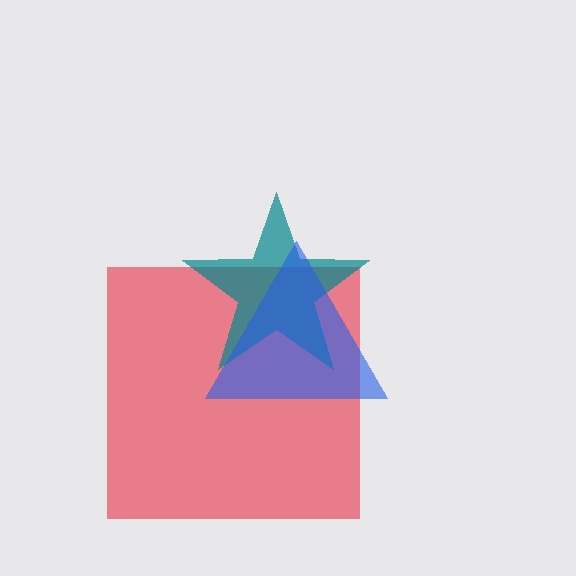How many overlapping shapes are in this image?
There are 3 overlapping shapes in the image.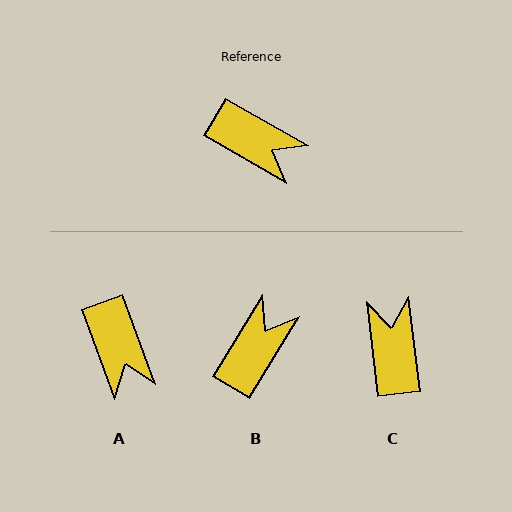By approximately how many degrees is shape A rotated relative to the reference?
Approximately 40 degrees clockwise.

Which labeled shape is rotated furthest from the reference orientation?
C, about 127 degrees away.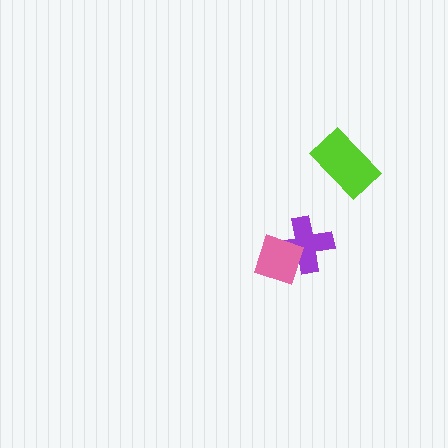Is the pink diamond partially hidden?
No, no other shape covers it.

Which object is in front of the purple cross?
The pink diamond is in front of the purple cross.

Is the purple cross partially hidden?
Yes, it is partially covered by another shape.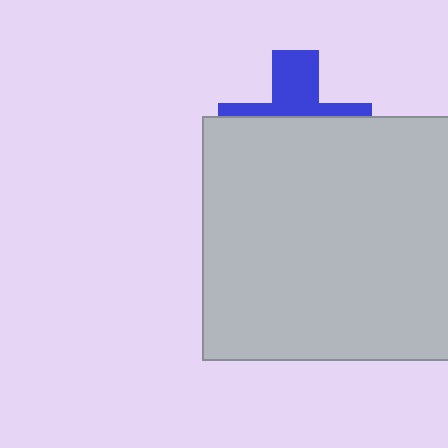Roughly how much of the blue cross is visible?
A small part of it is visible (roughly 36%).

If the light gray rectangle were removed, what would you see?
You would see the complete blue cross.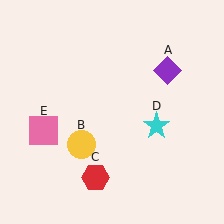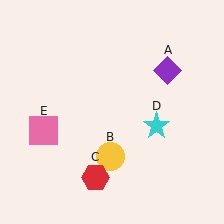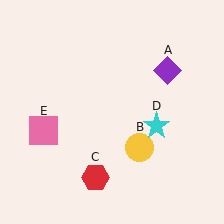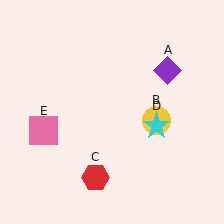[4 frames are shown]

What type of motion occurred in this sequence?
The yellow circle (object B) rotated counterclockwise around the center of the scene.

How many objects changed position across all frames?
1 object changed position: yellow circle (object B).